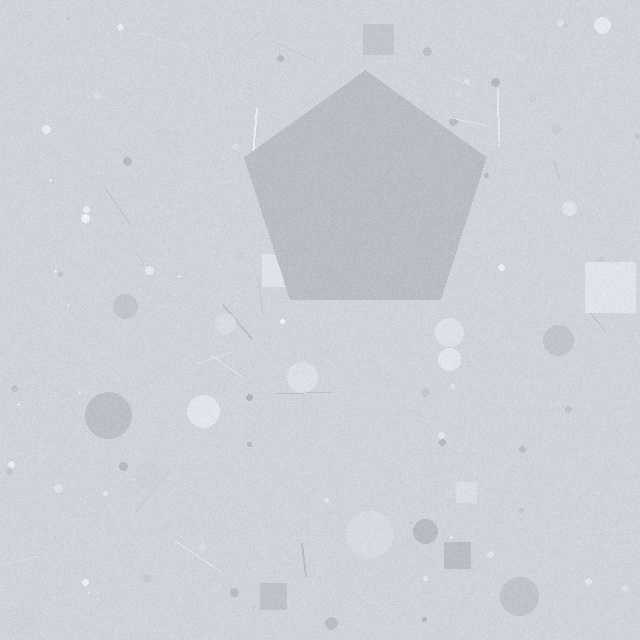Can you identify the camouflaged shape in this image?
The camouflaged shape is a pentagon.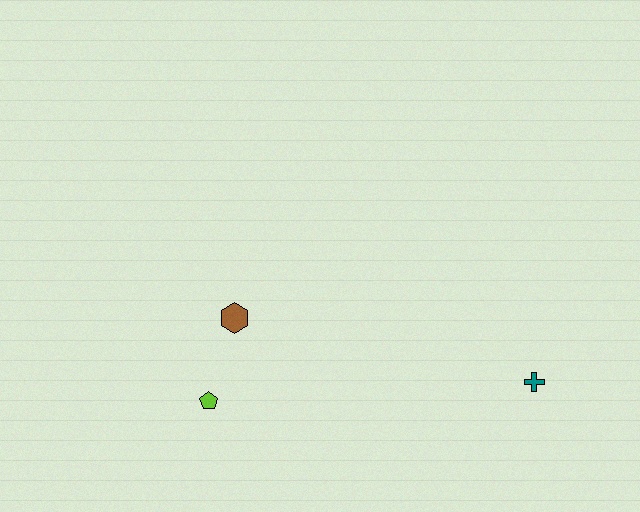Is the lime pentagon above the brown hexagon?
No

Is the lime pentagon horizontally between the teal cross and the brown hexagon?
No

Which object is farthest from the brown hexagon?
The teal cross is farthest from the brown hexagon.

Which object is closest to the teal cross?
The brown hexagon is closest to the teal cross.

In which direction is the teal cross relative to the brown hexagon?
The teal cross is to the right of the brown hexagon.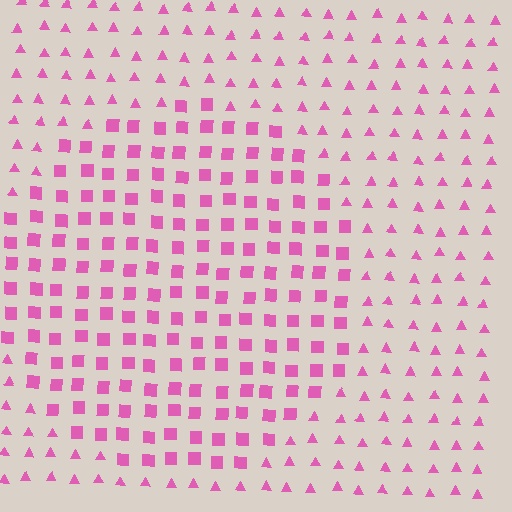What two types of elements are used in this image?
The image uses squares inside the circle region and triangles outside it.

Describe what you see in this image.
The image is filled with small pink elements arranged in a uniform grid. A circle-shaped region contains squares, while the surrounding area contains triangles. The boundary is defined purely by the change in element shape.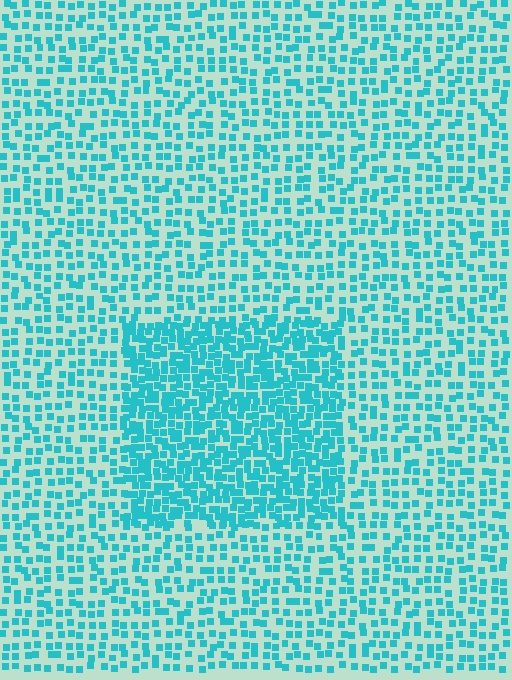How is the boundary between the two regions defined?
The boundary is defined by a change in element density (approximately 2.0x ratio). All elements are the same color, size, and shape.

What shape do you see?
I see a rectangle.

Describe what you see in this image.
The image contains small cyan elements arranged at two different densities. A rectangle-shaped region is visible where the elements are more densely packed than the surrounding area.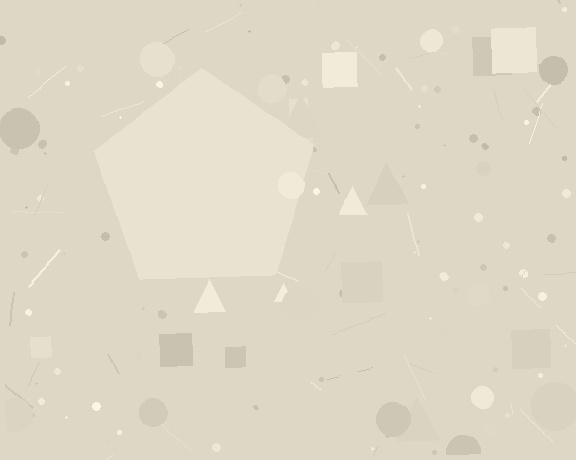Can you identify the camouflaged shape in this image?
The camouflaged shape is a pentagon.